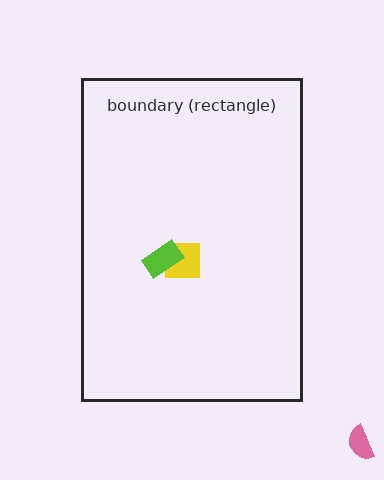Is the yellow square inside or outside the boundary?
Inside.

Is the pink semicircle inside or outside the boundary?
Outside.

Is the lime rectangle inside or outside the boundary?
Inside.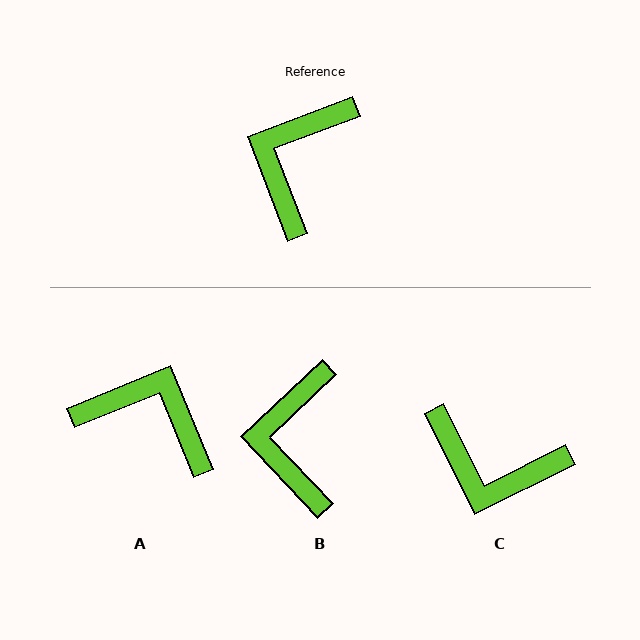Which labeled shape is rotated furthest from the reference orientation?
C, about 96 degrees away.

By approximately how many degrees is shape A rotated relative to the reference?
Approximately 89 degrees clockwise.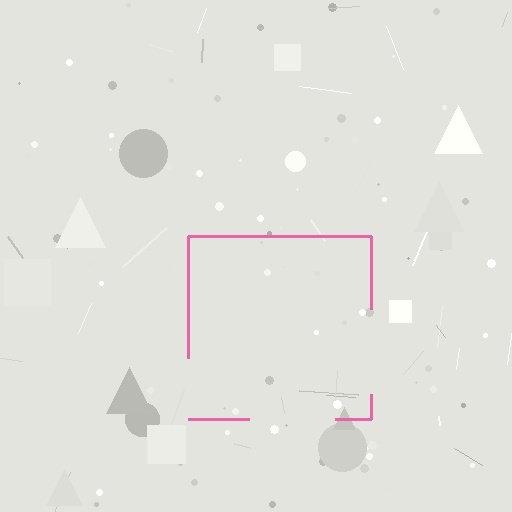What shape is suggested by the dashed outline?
The dashed outline suggests a square.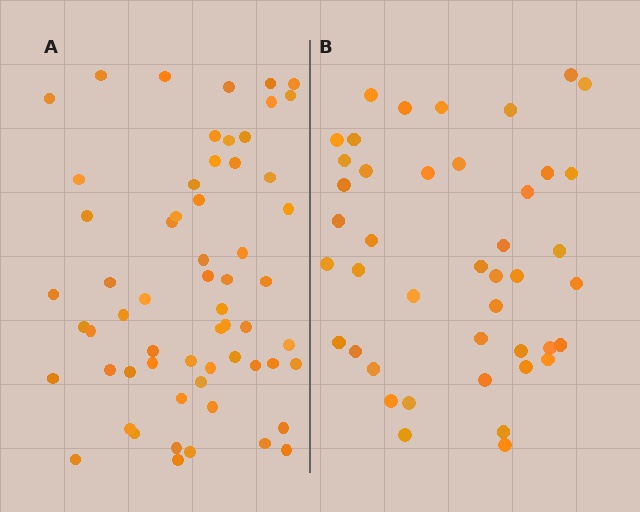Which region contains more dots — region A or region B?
Region A (the left region) has more dots.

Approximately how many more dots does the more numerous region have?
Region A has approximately 15 more dots than region B.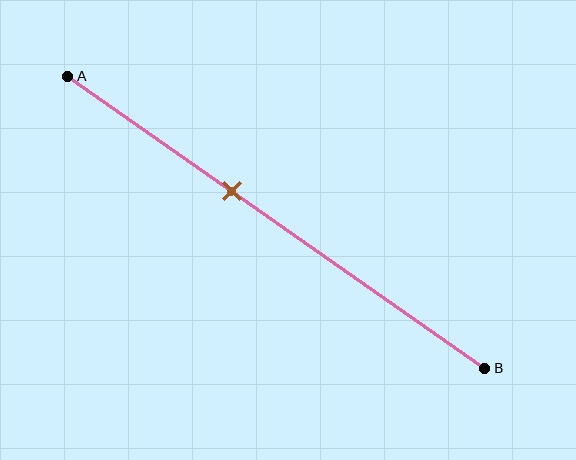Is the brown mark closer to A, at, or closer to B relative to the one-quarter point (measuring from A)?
The brown mark is closer to point B than the one-quarter point of segment AB.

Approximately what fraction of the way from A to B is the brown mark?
The brown mark is approximately 40% of the way from A to B.